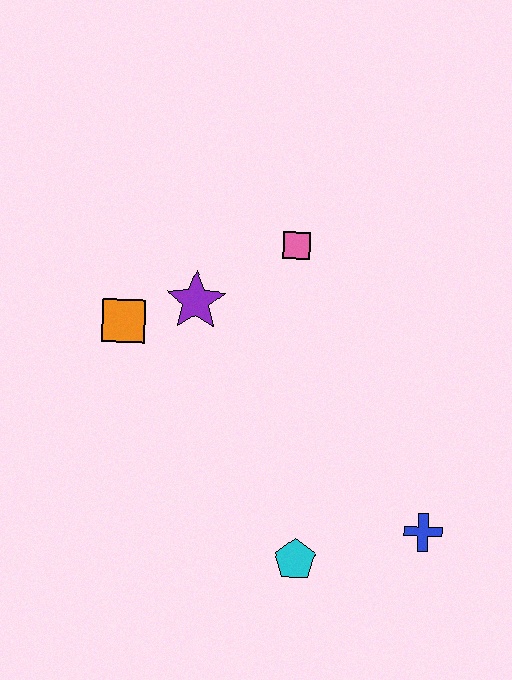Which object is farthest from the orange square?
The blue cross is farthest from the orange square.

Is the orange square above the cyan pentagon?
Yes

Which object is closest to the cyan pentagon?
The blue cross is closest to the cyan pentagon.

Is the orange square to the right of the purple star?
No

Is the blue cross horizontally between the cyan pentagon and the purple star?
No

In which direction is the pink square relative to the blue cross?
The pink square is above the blue cross.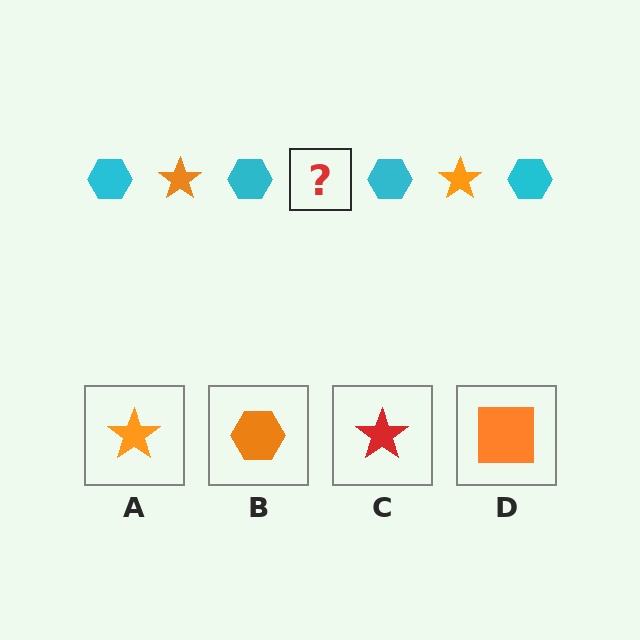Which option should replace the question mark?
Option A.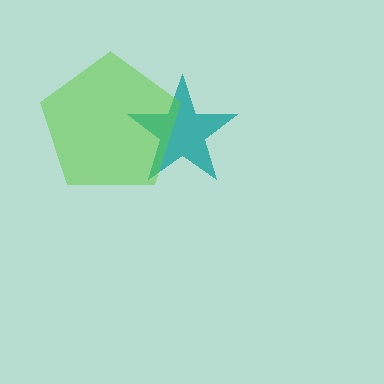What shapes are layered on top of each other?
The layered shapes are: a teal star, a lime pentagon.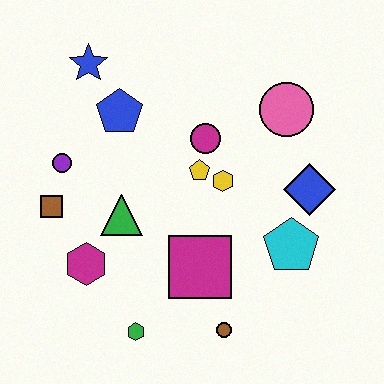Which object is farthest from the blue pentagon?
The brown circle is farthest from the blue pentagon.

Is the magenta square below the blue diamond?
Yes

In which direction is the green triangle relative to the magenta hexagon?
The green triangle is above the magenta hexagon.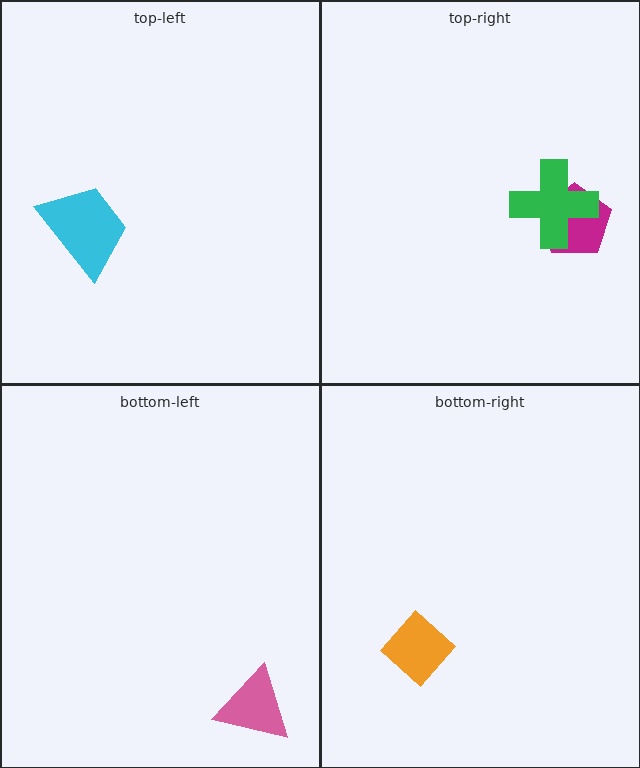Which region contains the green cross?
The top-right region.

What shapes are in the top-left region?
The cyan trapezoid.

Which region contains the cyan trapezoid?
The top-left region.